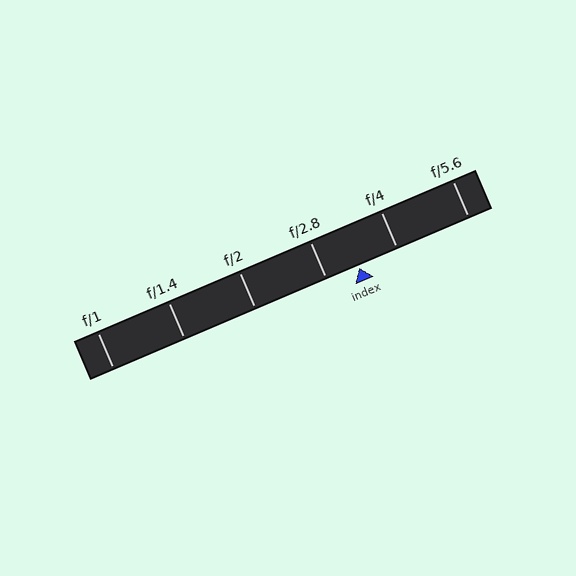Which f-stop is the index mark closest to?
The index mark is closest to f/2.8.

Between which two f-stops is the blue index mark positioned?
The index mark is between f/2.8 and f/4.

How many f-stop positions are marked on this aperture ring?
There are 6 f-stop positions marked.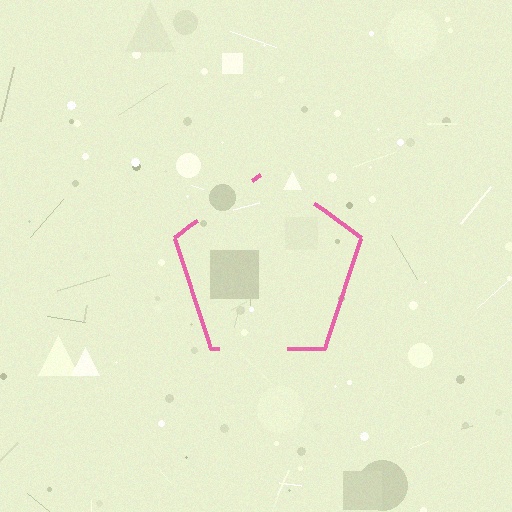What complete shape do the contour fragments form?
The contour fragments form a pentagon.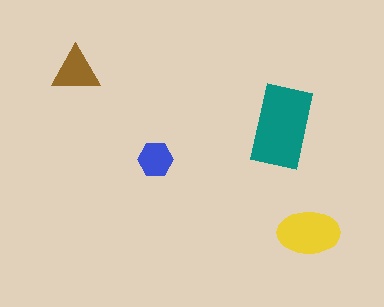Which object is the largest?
The teal rectangle.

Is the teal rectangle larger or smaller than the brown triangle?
Larger.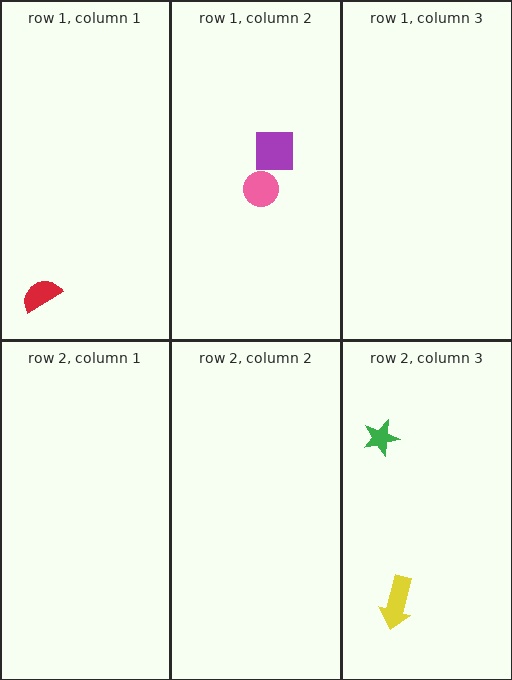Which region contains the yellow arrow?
The row 2, column 3 region.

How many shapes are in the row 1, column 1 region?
1.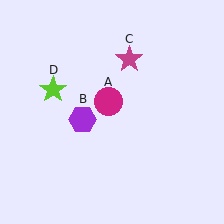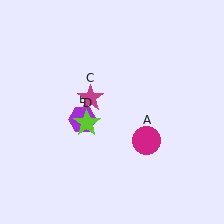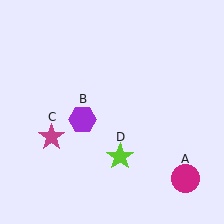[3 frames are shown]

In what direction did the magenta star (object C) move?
The magenta star (object C) moved down and to the left.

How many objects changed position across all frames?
3 objects changed position: magenta circle (object A), magenta star (object C), lime star (object D).